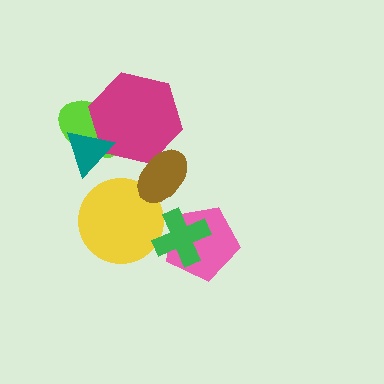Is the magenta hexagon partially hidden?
Yes, it is partially covered by another shape.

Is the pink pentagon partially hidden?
Yes, it is partially covered by another shape.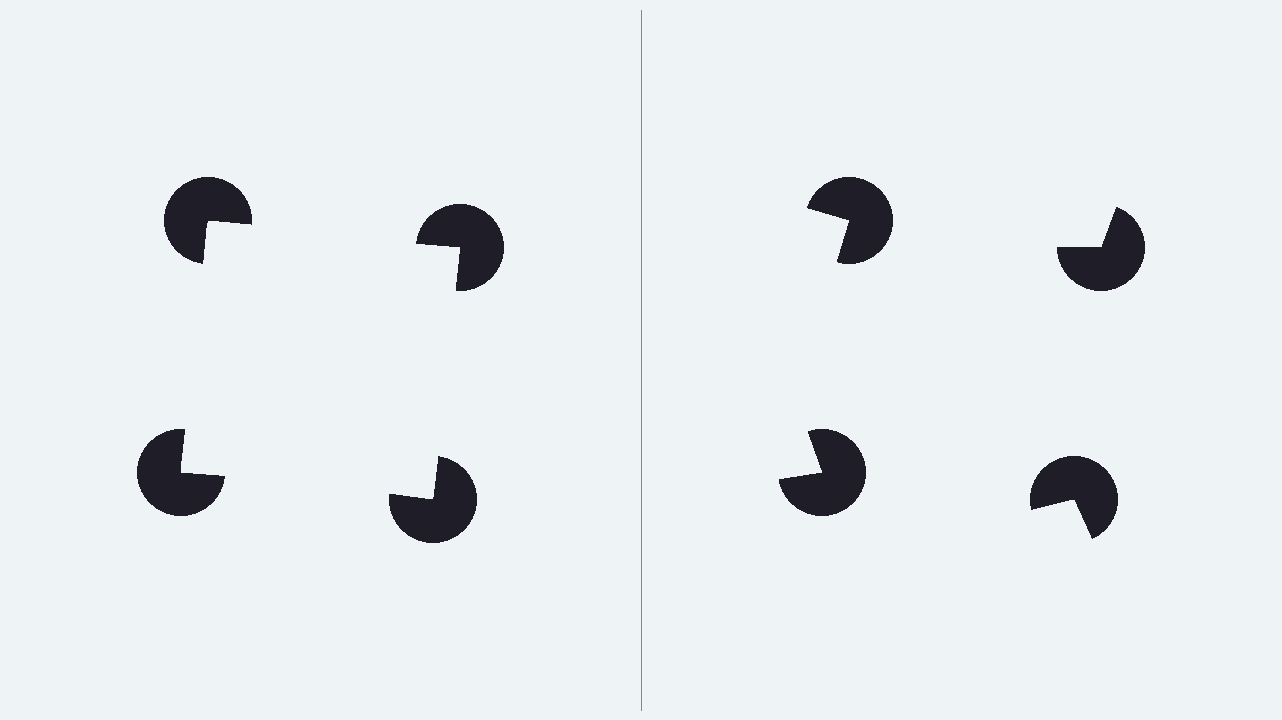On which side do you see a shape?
An illusory square appears on the left side. On the right side the wedge cuts are rotated, so no coherent shape forms.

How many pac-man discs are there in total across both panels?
8 — 4 on each side.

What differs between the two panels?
The pac-man discs are positioned identically on both sides; only the wedge orientations differ. On the left they align to a square; on the right they are misaligned.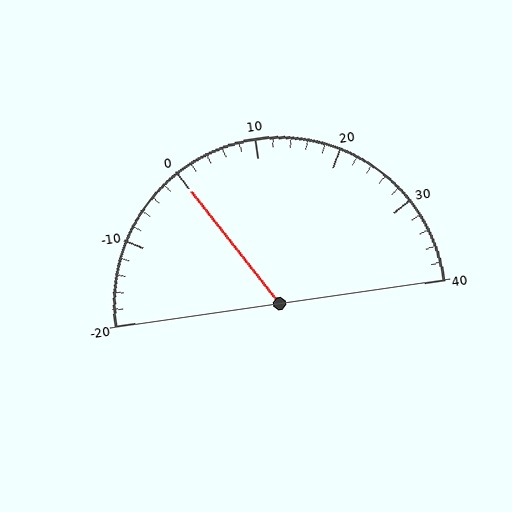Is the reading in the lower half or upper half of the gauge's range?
The reading is in the lower half of the range (-20 to 40).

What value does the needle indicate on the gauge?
The needle indicates approximately 0.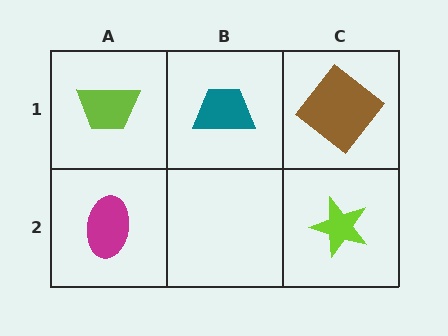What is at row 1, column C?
A brown diamond.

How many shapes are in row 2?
2 shapes.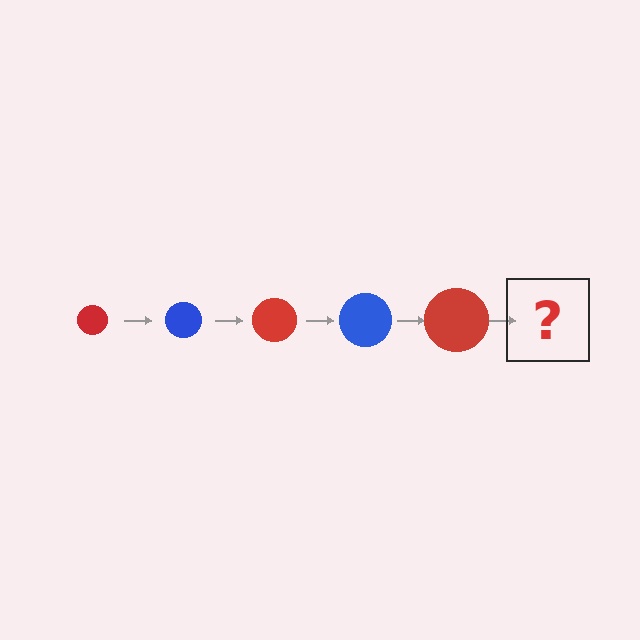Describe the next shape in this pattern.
It should be a blue circle, larger than the previous one.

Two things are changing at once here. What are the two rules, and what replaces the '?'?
The two rules are that the circle grows larger each step and the color cycles through red and blue. The '?' should be a blue circle, larger than the previous one.